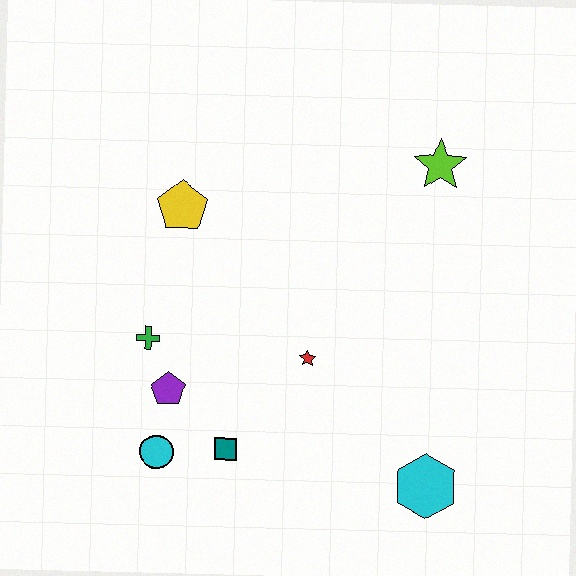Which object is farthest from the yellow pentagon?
The cyan hexagon is farthest from the yellow pentagon.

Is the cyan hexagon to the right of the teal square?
Yes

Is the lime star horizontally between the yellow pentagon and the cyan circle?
No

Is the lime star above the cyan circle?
Yes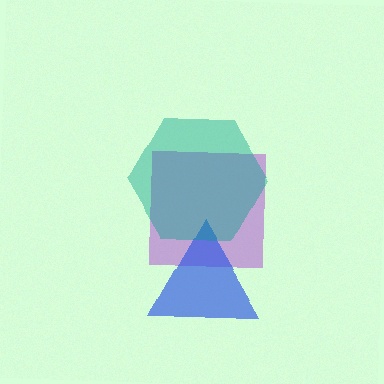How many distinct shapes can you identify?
There are 3 distinct shapes: a purple square, a blue triangle, a teal hexagon.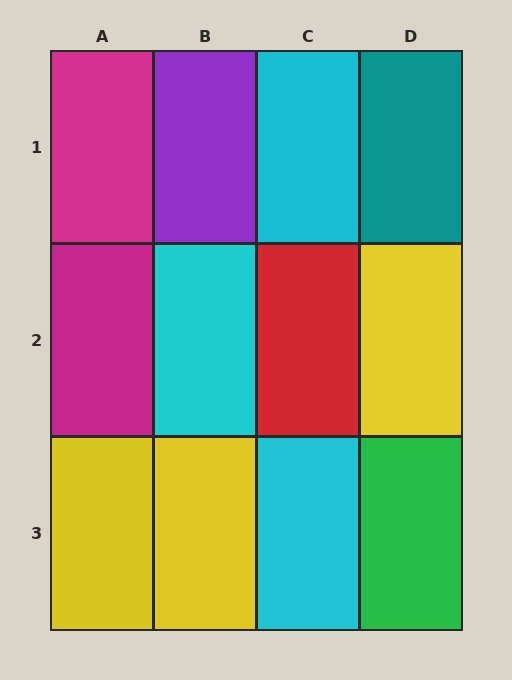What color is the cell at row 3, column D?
Green.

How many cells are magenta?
2 cells are magenta.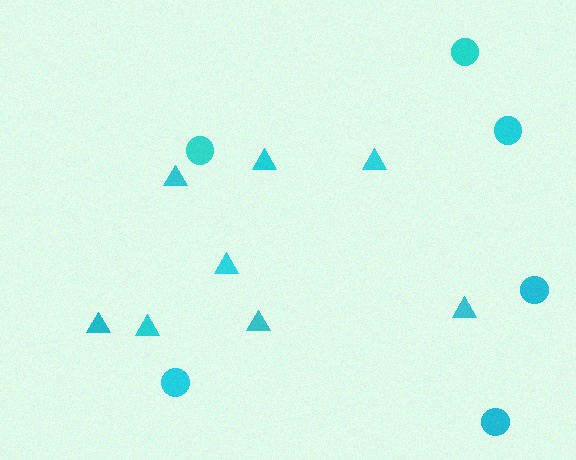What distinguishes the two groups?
There are 2 groups: one group of triangles (8) and one group of circles (6).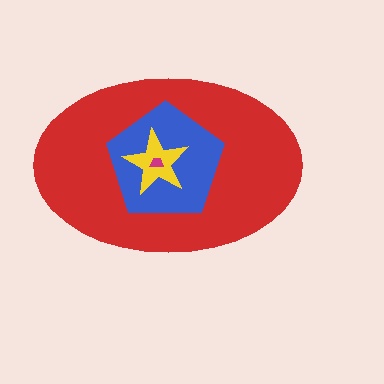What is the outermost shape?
The red ellipse.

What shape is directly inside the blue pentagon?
The yellow star.